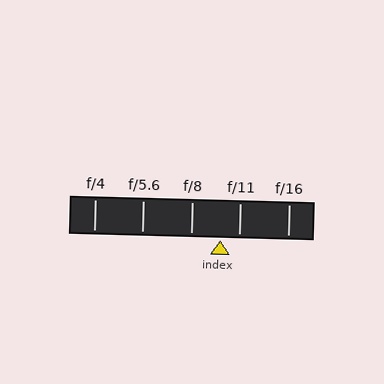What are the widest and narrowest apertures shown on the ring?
The widest aperture shown is f/4 and the narrowest is f/16.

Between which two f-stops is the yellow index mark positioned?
The index mark is between f/8 and f/11.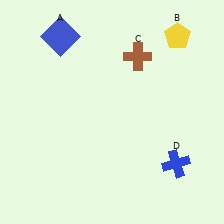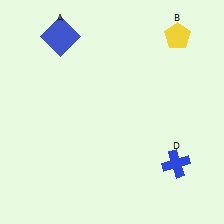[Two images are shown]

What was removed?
The brown cross (C) was removed in Image 2.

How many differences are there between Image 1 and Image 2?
There is 1 difference between the two images.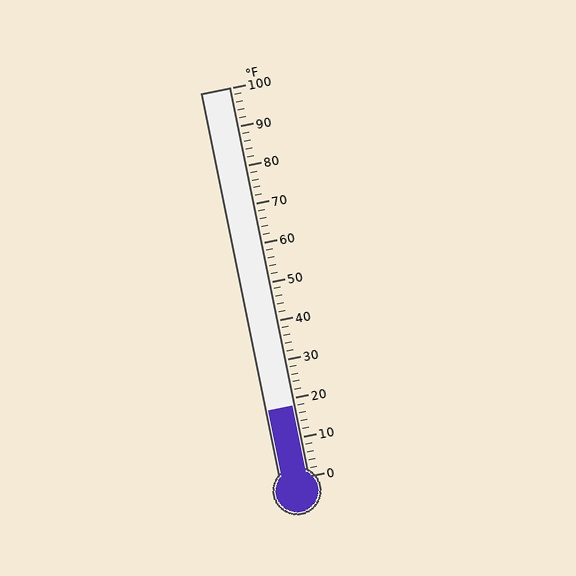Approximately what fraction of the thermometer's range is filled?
The thermometer is filled to approximately 20% of its range.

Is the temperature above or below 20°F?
The temperature is below 20°F.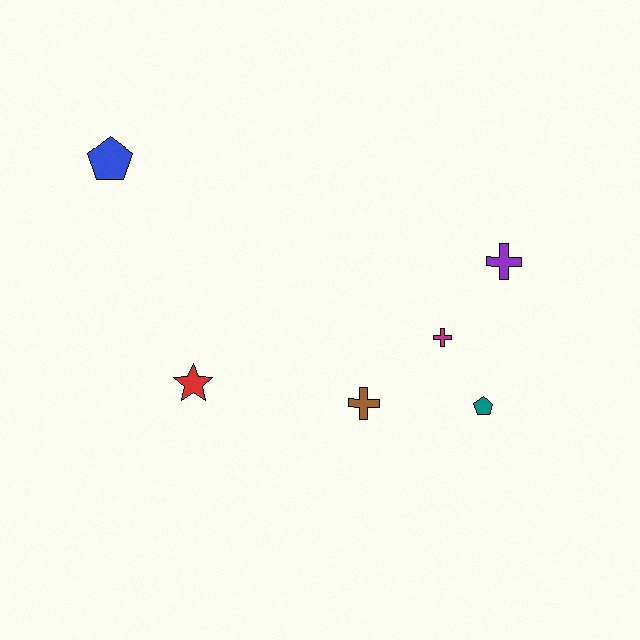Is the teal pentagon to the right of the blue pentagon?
Yes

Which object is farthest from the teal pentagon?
The blue pentagon is farthest from the teal pentagon.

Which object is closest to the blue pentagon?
The red star is closest to the blue pentagon.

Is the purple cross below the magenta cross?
No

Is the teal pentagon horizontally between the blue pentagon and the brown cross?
No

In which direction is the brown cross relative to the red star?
The brown cross is to the right of the red star.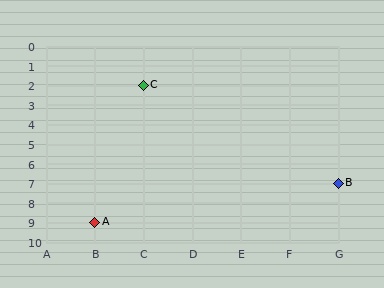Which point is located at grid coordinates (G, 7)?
Point B is at (G, 7).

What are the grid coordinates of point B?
Point B is at grid coordinates (G, 7).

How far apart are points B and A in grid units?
Points B and A are 5 columns and 2 rows apart (about 5.4 grid units diagonally).